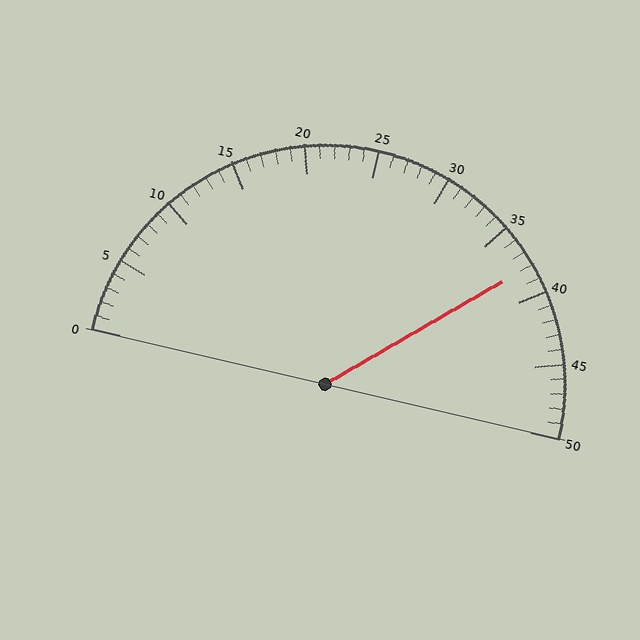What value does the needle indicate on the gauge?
The needle indicates approximately 38.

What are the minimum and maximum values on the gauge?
The gauge ranges from 0 to 50.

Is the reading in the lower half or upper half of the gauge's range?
The reading is in the upper half of the range (0 to 50).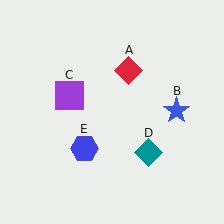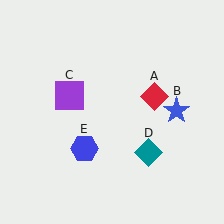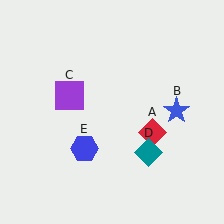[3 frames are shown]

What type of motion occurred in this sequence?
The red diamond (object A) rotated clockwise around the center of the scene.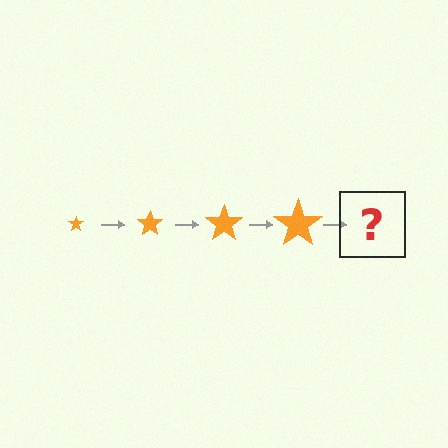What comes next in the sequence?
The next element should be an orange star, larger than the previous one.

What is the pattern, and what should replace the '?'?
The pattern is that the star gets progressively larger each step. The '?' should be an orange star, larger than the previous one.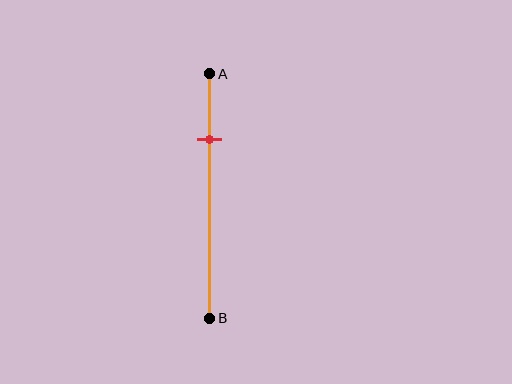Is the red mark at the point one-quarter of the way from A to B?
Yes, the mark is approximately at the one-quarter point.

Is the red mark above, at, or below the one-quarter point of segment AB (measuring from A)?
The red mark is approximately at the one-quarter point of segment AB.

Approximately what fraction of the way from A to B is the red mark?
The red mark is approximately 25% of the way from A to B.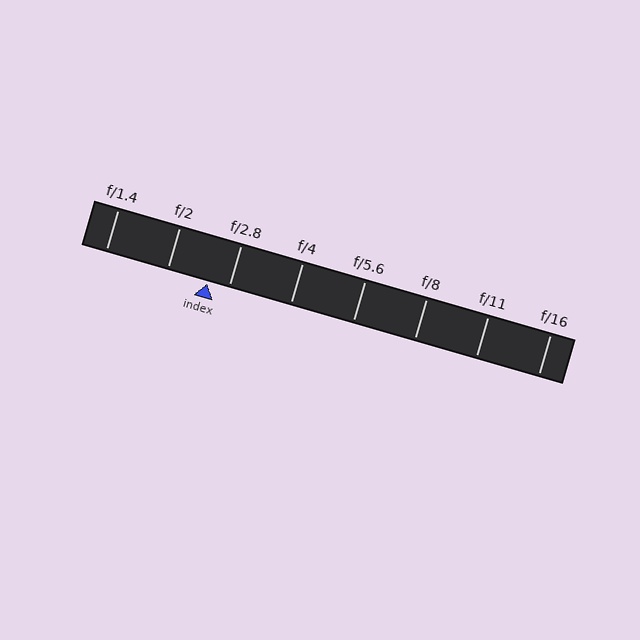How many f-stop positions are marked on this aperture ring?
There are 8 f-stop positions marked.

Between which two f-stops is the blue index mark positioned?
The index mark is between f/2 and f/2.8.